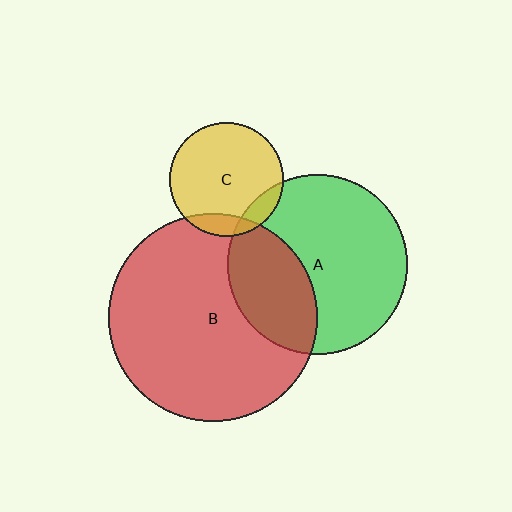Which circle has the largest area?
Circle B (red).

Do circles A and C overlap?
Yes.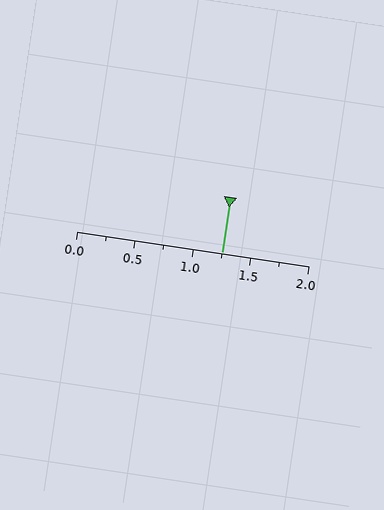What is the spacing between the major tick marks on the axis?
The major ticks are spaced 0.5 apart.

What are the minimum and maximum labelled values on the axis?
The axis runs from 0.0 to 2.0.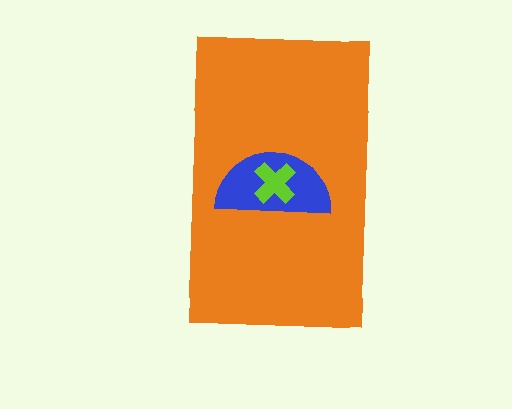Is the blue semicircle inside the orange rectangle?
Yes.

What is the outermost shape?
The orange rectangle.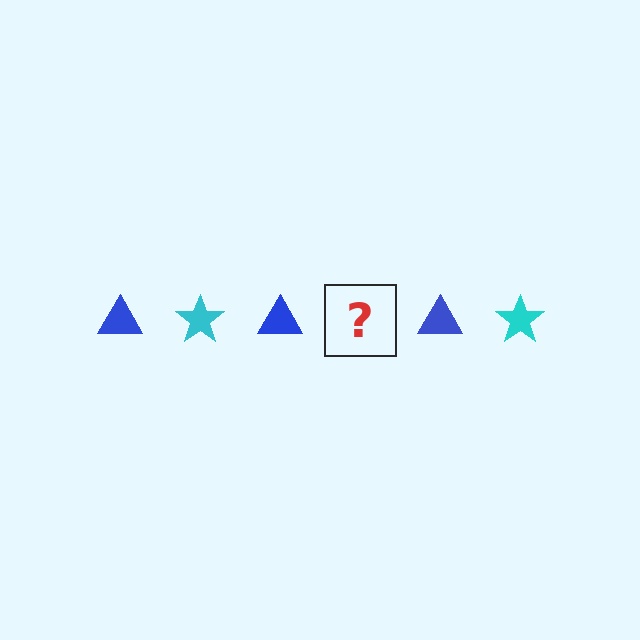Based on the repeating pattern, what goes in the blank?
The blank should be a cyan star.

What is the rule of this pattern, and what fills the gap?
The rule is that the pattern alternates between blue triangle and cyan star. The gap should be filled with a cyan star.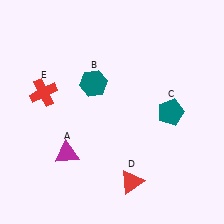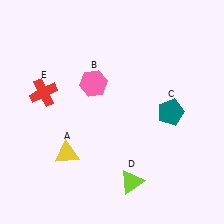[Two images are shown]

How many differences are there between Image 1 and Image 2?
There are 3 differences between the two images.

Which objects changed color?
A changed from magenta to yellow. B changed from teal to pink. D changed from red to lime.